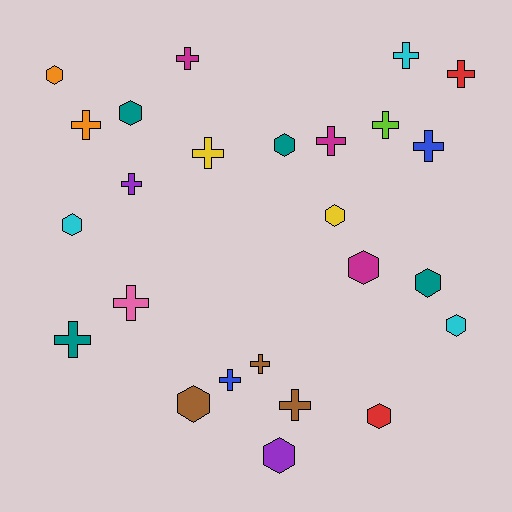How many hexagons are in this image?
There are 11 hexagons.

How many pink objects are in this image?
There is 1 pink object.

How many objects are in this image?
There are 25 objects.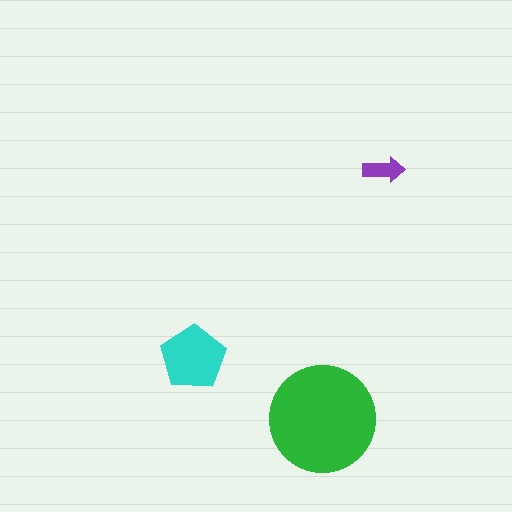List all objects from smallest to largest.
The purple arrow, the cyan pentagon, the green circle.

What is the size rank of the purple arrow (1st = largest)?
3rd.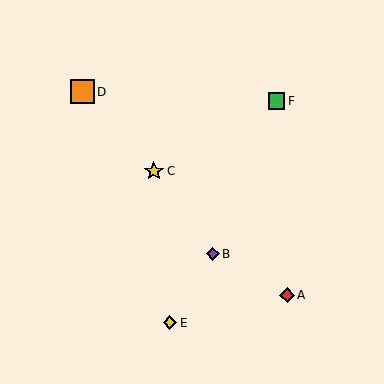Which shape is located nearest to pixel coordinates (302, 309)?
The red diamond (labeled A) at (287, 295) is nearest to that location.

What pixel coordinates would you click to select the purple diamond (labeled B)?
Click at (213, 254) to select the purple diamond B.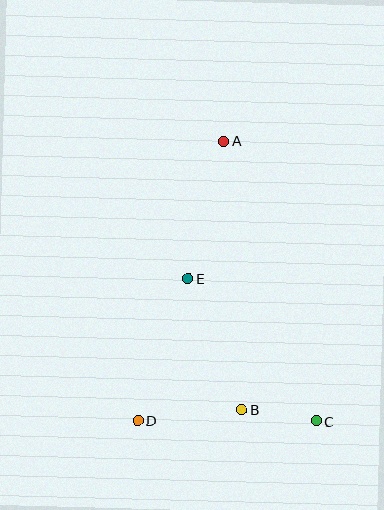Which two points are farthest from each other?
Points A and C are farthest from each other.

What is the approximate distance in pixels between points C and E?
The distance between C and E is approximately 191 pixels.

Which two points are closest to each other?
Points B and C are closest to each other.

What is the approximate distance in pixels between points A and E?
The distance between A and E is approximately 142 pixels.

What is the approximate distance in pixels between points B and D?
The distance between B and D is approximately 105 pixels.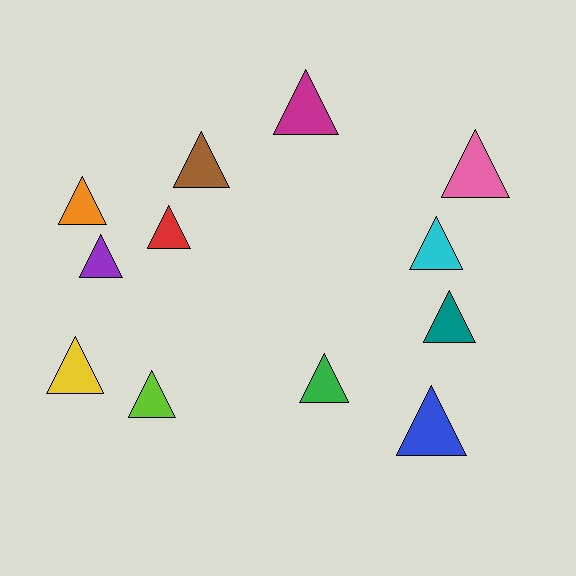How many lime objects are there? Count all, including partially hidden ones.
There is 1 lime object.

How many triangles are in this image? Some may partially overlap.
There are 12 triangles.